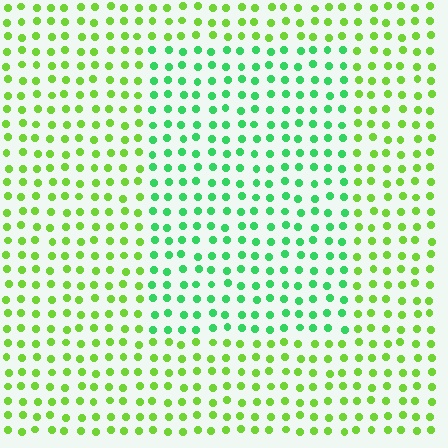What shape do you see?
I see a rectangle.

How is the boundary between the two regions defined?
The boundary is defined purely by a slight shift in hue (about 39 degrees). Spacing, size, and orientation are identical on both sides.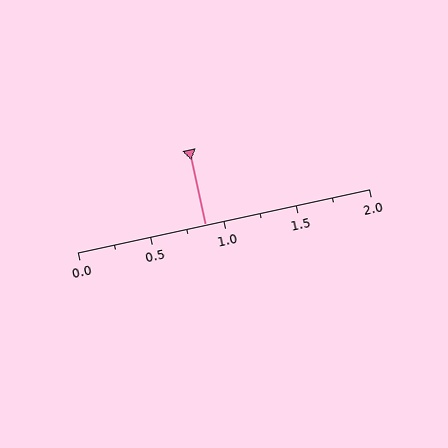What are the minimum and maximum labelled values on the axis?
The axis runs from 0.0 to 2.0.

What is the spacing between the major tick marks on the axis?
The major ticks are spaced 0.5 apart.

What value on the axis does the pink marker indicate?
The marker indicates approximately 0.88.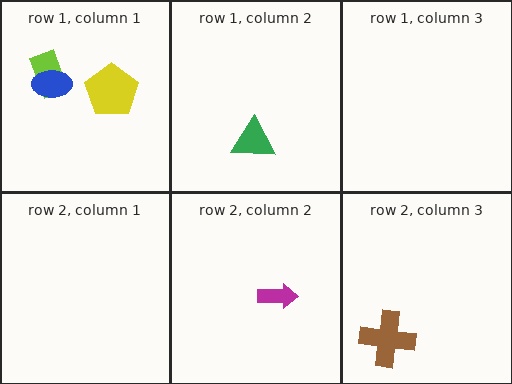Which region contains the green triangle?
The row 1, column 2 region.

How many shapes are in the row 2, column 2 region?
1.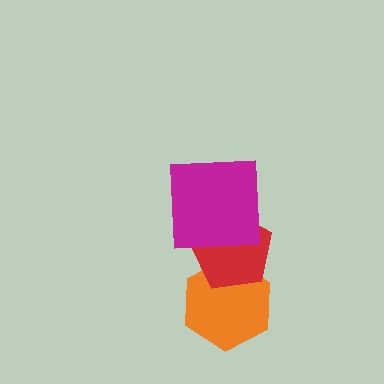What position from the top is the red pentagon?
The red pentagon is 2nd from the top.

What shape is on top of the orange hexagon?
The red pentagon is on top of the orange hexagon.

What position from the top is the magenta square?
The magenta square is 1st from the top.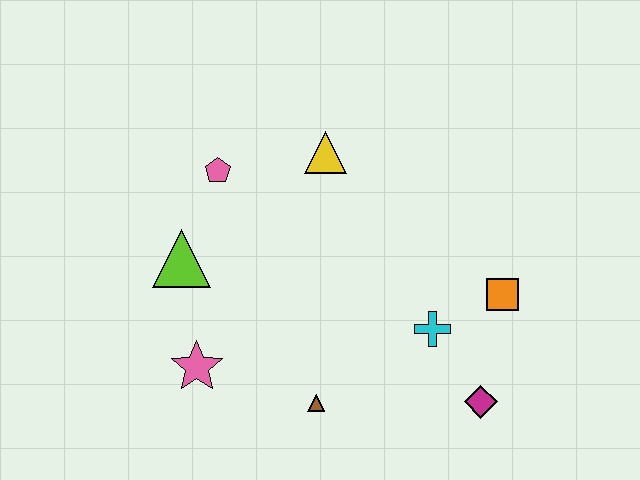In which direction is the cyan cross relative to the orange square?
The cyan cross is to the left of the orange square.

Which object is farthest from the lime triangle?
The magenta diamond is farthest from the lime triangle.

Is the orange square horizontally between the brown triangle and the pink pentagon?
No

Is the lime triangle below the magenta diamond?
No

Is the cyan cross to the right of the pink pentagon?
Yes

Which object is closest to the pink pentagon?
The lime triangle is closest to the pink pentagon.